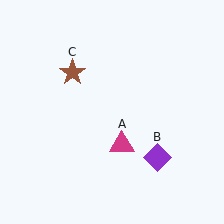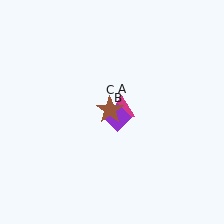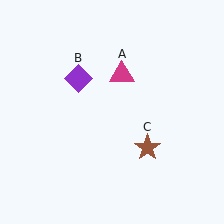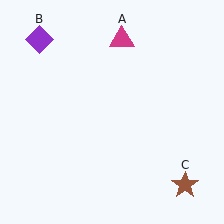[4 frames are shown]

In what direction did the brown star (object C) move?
The brown star (object C) moved down and to the right.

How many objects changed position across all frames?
3 objects changed position: magenta triangle (object A), purple diamond (object B), brown star (object C).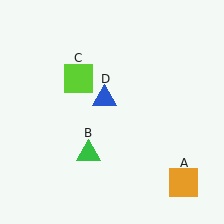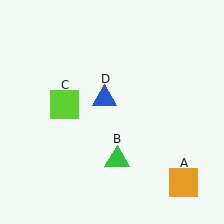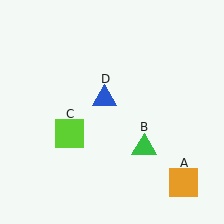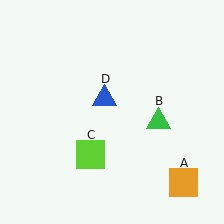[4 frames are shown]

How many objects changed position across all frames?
2 objects changed position: green triangle (object B), lime square (object C).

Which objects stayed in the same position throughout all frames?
Orange square (object A) and blue triangle (object D) remained stationary.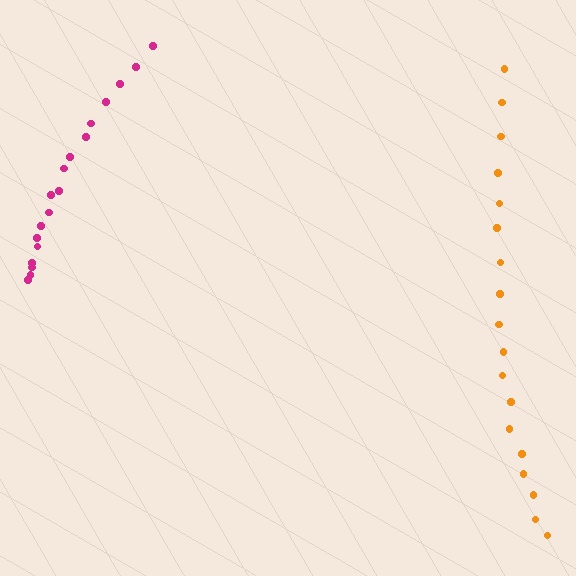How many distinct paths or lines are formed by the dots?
There are 2 distinct paths.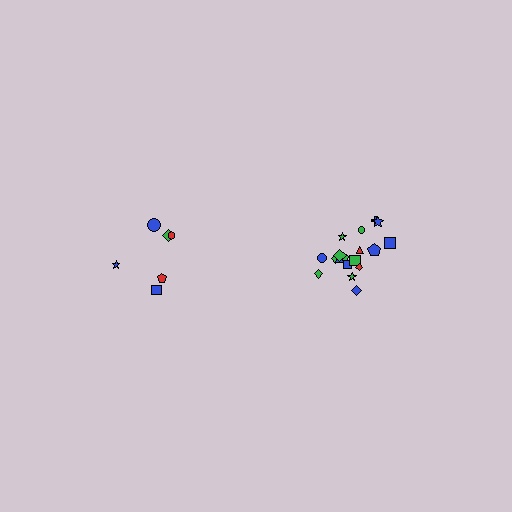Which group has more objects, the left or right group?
The right group.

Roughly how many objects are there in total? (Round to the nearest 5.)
Roughly 25 objects in total.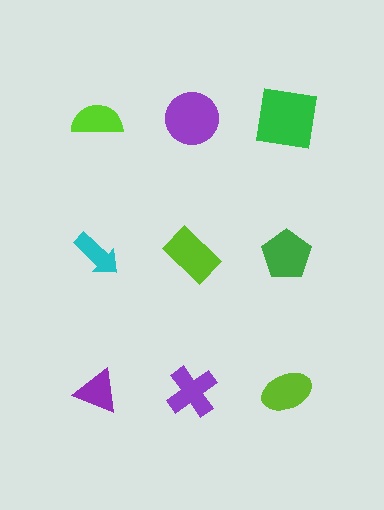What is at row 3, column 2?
A purple cross.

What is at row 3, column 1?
A purple triangle.